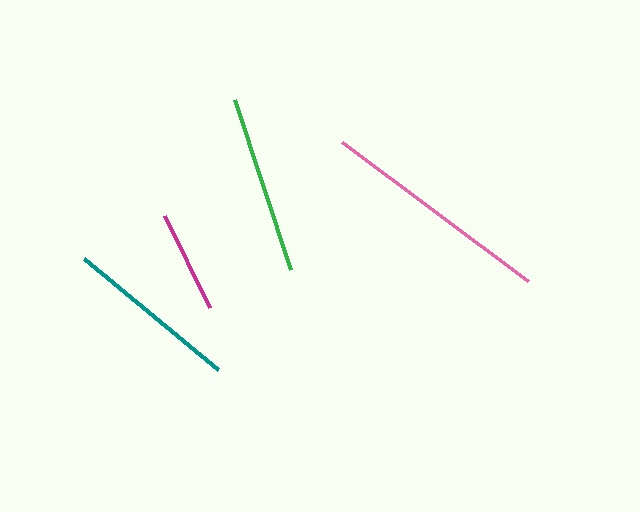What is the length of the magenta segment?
The magenta segment is approximately 103 pixels long.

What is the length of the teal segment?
The teal segment is approximately 174 pixels long.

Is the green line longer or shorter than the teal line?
The green line is longer than the teal line.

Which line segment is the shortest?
The magenta line is the shortest at approximately 103 pixels.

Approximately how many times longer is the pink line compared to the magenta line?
The pink line is approximately 2.2 times the length of the magenta line.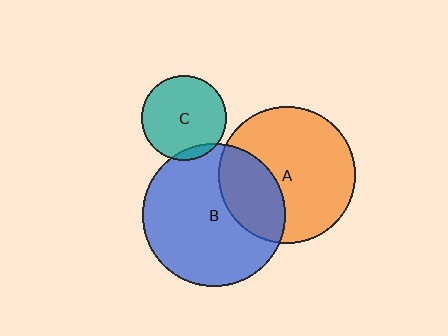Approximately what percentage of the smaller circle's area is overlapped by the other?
Approximately 30%.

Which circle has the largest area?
Circle B (blue).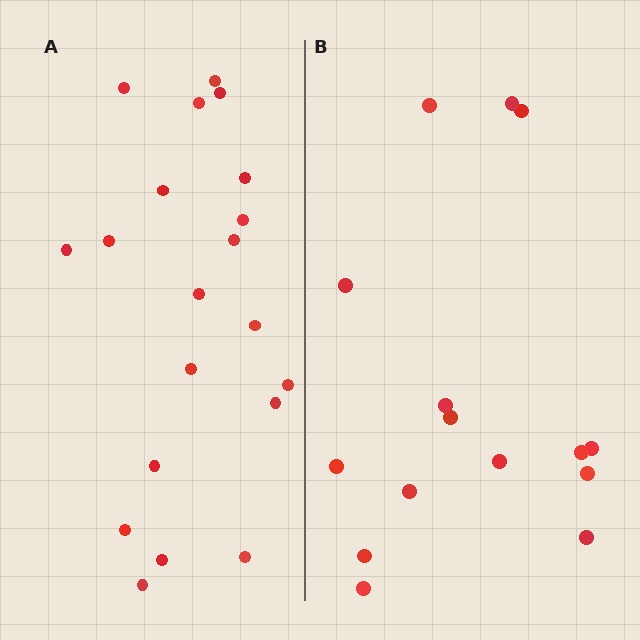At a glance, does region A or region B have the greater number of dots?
Region A (the left region) has more dots.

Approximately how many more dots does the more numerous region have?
Region A has about 5 more dots than region B.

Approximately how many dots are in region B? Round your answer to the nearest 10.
About 20 dots. (The exact count is 15, which rounds to 20.)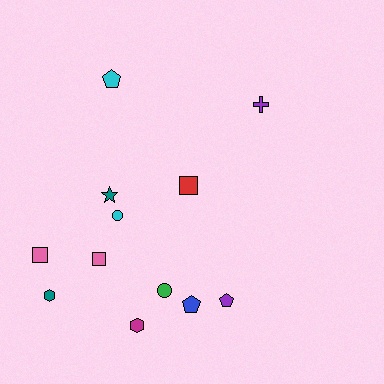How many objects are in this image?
There are 12 objects.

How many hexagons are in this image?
There are 2 hexagons.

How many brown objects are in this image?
There are no brown objects.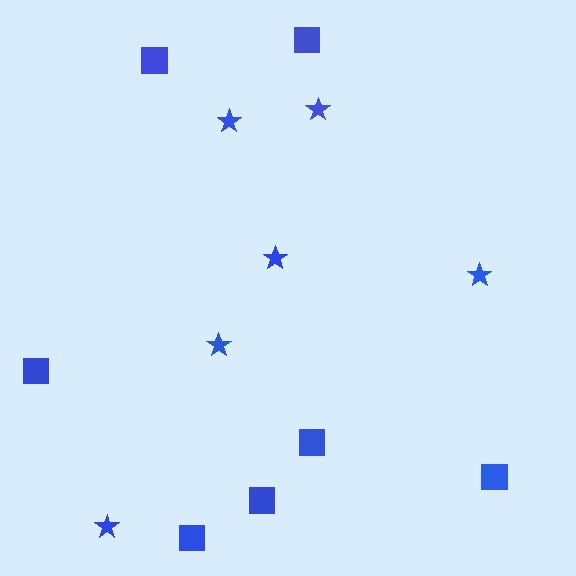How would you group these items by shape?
There are 2 groups: one group of squares (7) and one group of stars (6).